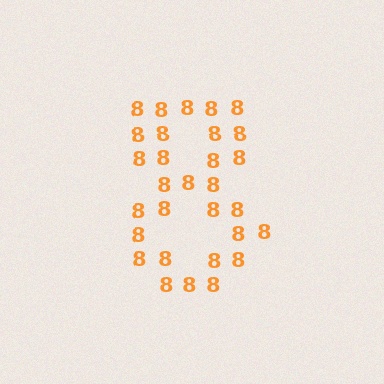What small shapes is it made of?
It is made of small digit 8's.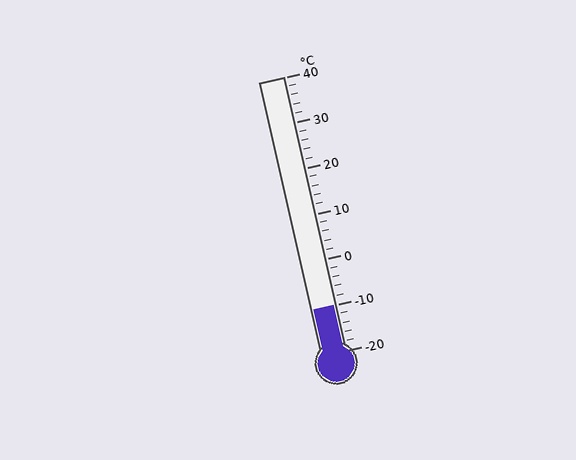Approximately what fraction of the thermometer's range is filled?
The thermometer is filled to approximately 15% of its range.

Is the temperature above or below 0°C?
The temperature is below 0°C.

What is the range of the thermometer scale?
The thermometer scale ranges from -20°C to 40°C.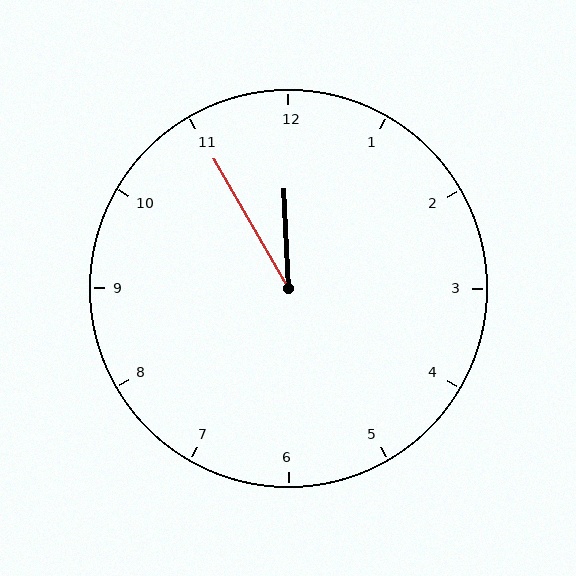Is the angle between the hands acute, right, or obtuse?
It is acute.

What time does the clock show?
11:55.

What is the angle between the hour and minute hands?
Approximately 28 degrees.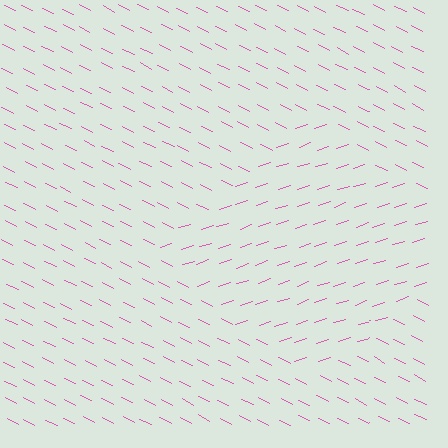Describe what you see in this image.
The image is filled with small pink line segments. A diamond region in the image has lines oriented differently from the surrounding lines, creating a visible texture boundary.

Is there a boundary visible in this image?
Yes, there is a texture boundary formed by a change in line orientation.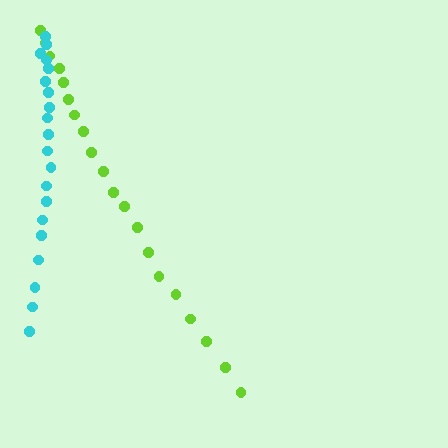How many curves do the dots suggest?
There are 2 distinct paths.